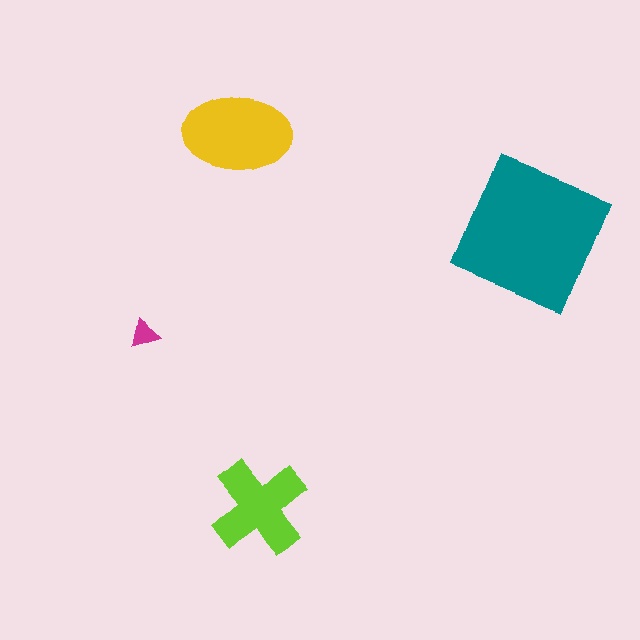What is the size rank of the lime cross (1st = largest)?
3rd.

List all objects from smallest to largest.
The magenta triangle, the lime cross, the yellow ellipse, the teal square.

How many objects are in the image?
There are 4 objects in the image.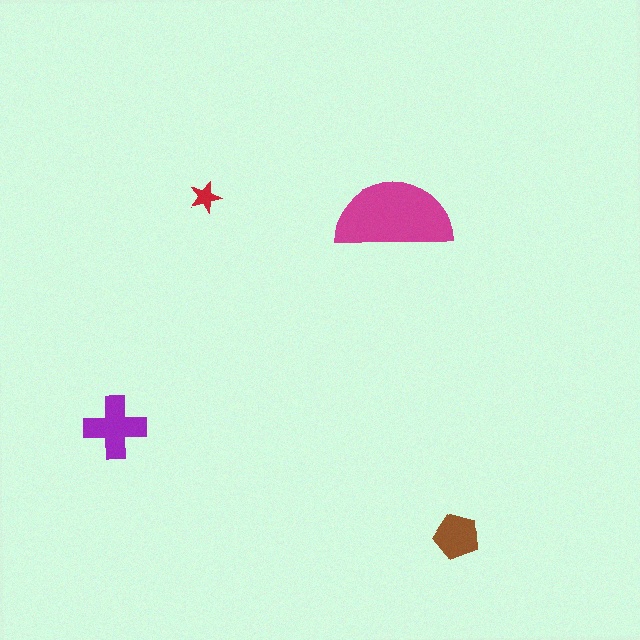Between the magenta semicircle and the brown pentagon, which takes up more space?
The magenta semicircle.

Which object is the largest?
The magenta semicircle.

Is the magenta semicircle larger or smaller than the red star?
Larger.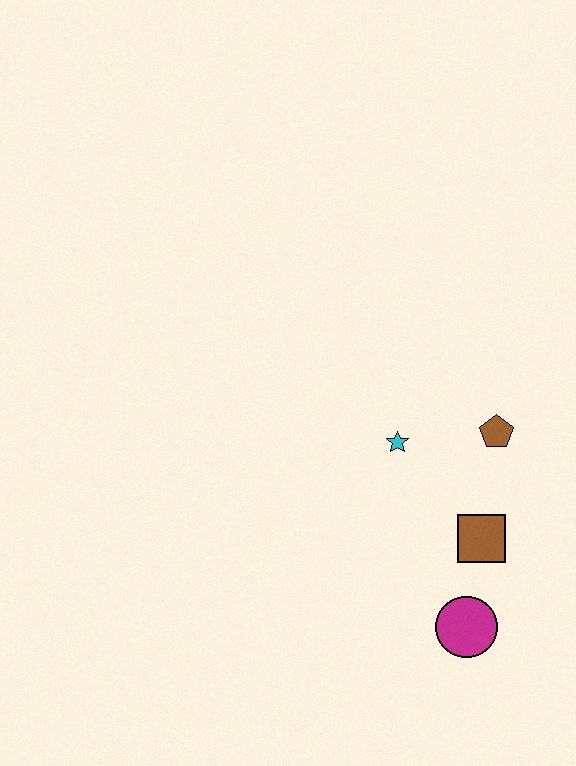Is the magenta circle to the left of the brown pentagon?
Yes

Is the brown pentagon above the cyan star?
Yes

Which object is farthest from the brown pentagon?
The magenta circle is farthest from the brown pentagon.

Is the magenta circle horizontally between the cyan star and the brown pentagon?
Yes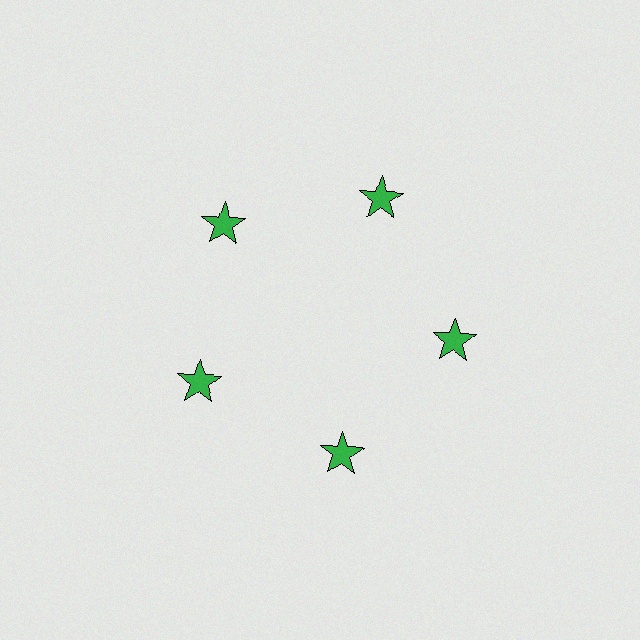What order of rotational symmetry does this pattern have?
This pattern has 5-fold rotational symmetry.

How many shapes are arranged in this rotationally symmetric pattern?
There are 5 shapes, arranged in 5 groups of 1.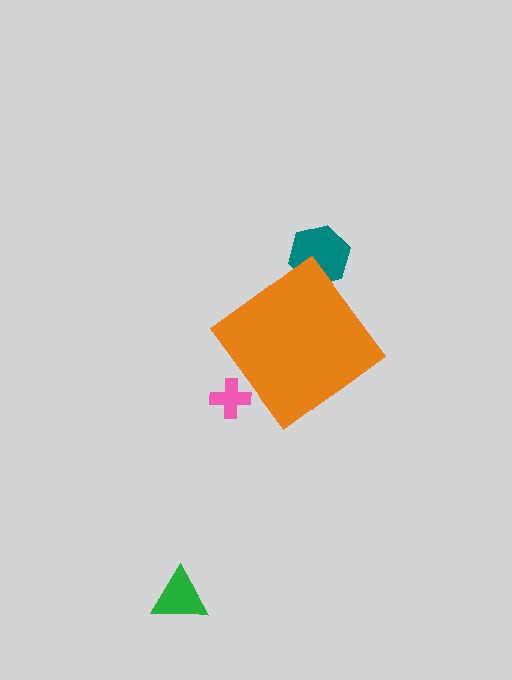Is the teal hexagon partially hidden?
Yes, the teal hexagon is partially hidden behind the orange diamond.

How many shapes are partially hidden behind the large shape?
2 shapes are partially hidden.